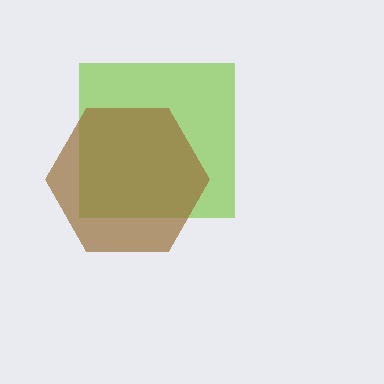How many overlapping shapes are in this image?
There are 2 overlapping shapes in the image.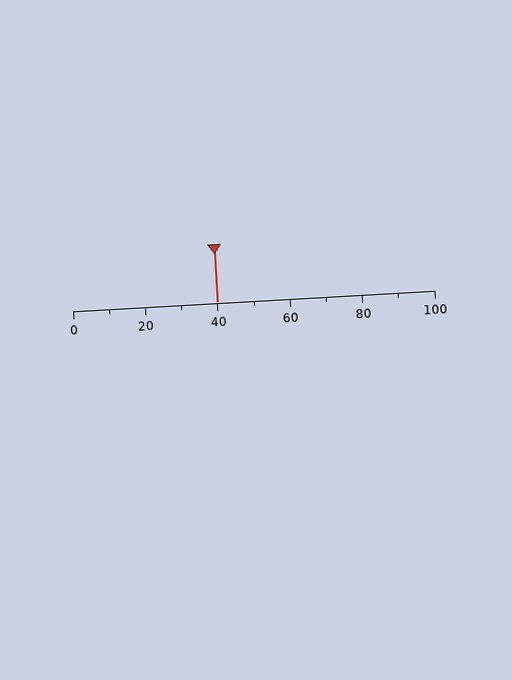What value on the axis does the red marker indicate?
The marker indicates approximately 40.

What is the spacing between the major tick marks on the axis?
The major ticks are spaced 20 apart.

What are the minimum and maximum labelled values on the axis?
The axis runs from 0 to 100.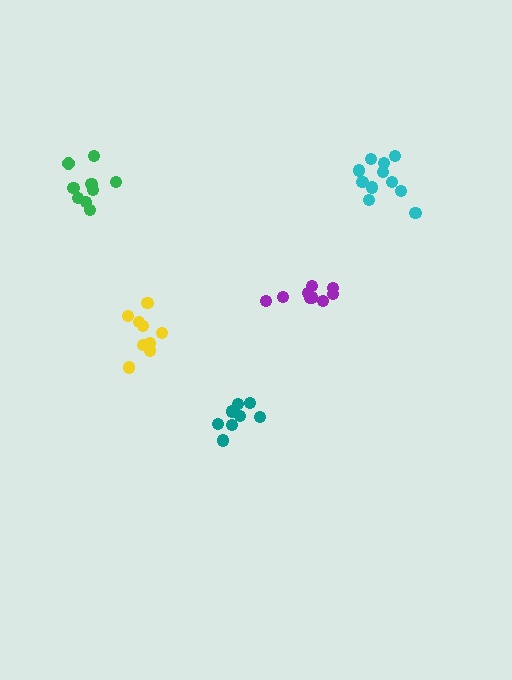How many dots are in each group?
Group 1: 11 dots, Group 2: 9 dots, Group 3: 9 dots, Group 4: 8 dots, Group 5: 9 dots (46 total).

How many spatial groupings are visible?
There are 5 spatial groupings.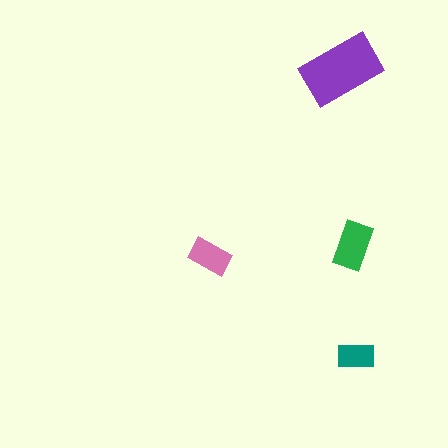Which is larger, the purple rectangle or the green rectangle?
The purple one.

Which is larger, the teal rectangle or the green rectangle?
The green one.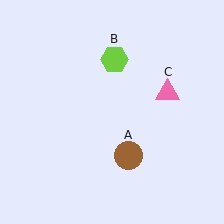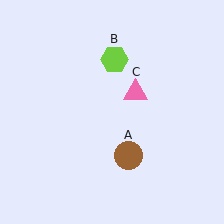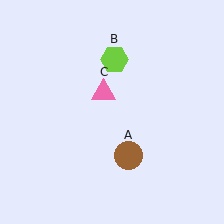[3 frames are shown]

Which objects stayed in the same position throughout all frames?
Brown circle (object A) and lime hexagon (object B) remained stationary.